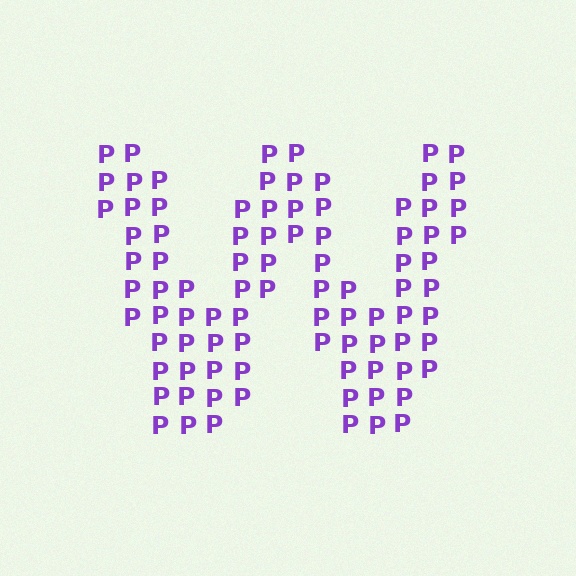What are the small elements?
The small elements are letter P's.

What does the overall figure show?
The overall figure shows the letter W.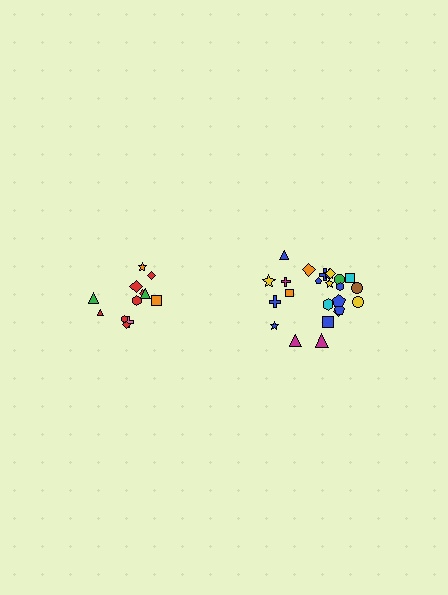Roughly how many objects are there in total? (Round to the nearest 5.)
Roughly 35 objects in total.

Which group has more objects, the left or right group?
The right group.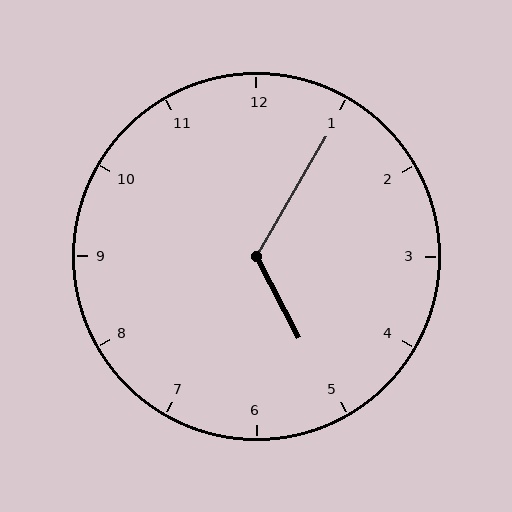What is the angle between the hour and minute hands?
Approximately 122 degrees.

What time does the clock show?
5:05.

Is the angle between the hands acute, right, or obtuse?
It is obtuse.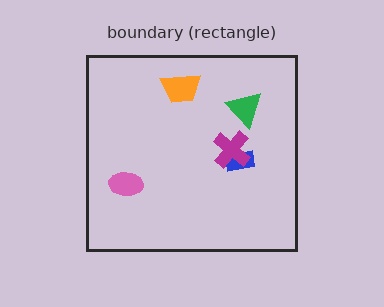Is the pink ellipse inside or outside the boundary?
Inside.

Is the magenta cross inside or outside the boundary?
Inside.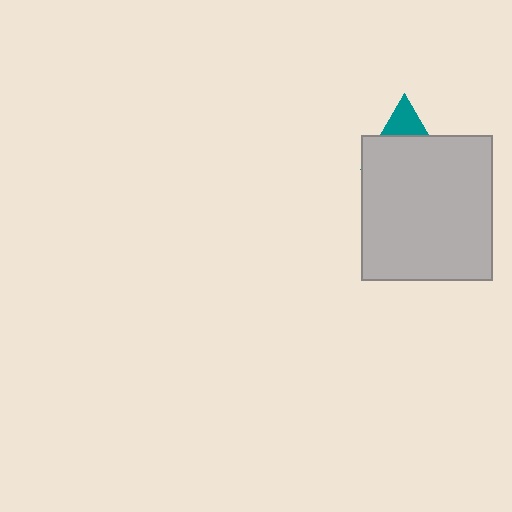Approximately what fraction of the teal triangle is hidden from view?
Roughly 69% of the teal triangle is hidden behind the light gray rectangle.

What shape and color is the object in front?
The object in front is a light gray rectangle.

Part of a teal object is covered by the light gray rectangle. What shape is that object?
It is a triangle.